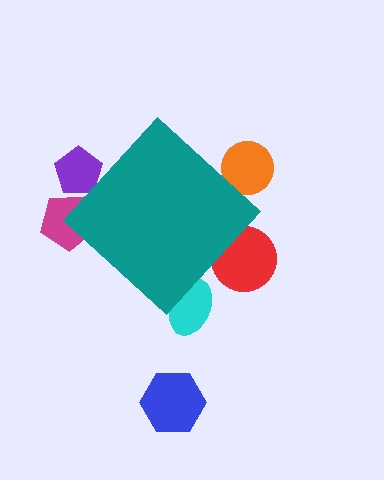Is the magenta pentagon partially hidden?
Yes, the magenta pentagon is partially hidden behind the teal diamond.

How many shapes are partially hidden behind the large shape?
5 shapes are partially hidden.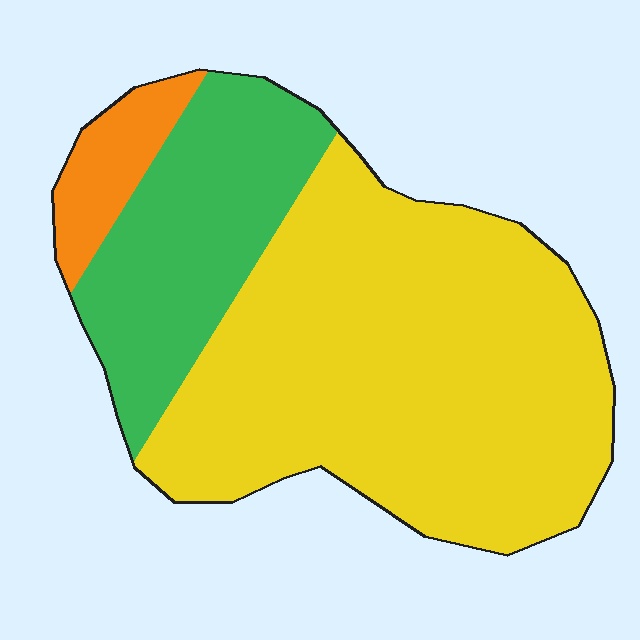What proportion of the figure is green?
Green covers roughly 25% of the figure.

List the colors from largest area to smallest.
From largest to smallest: yellow, green, orange.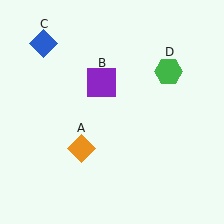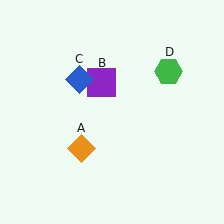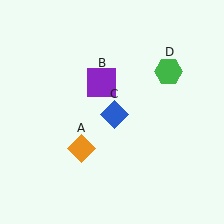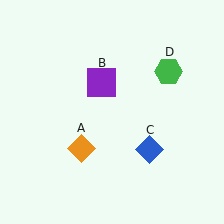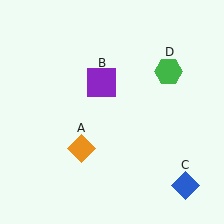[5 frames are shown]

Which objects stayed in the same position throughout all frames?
Orange diamond (object A) and purple square (object B) and green hexagon (object D) remained stationary.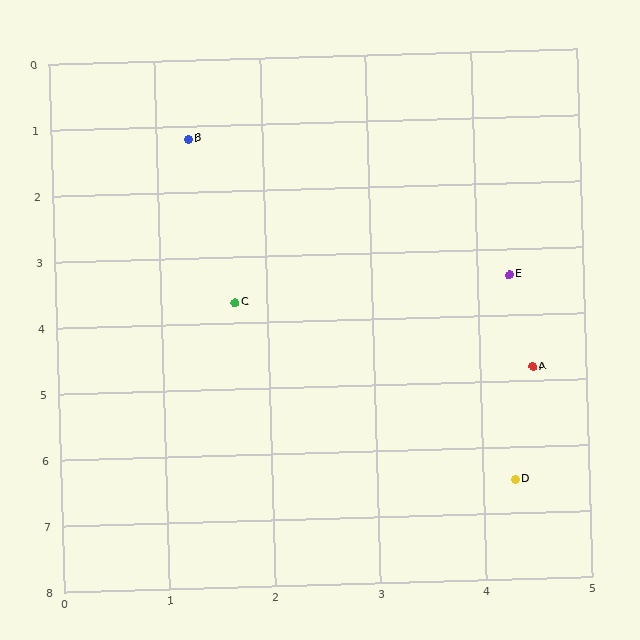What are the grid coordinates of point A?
Point A is at approximately (4.5, 4.8).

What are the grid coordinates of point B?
Point B is at approximately (1.3, 1.2).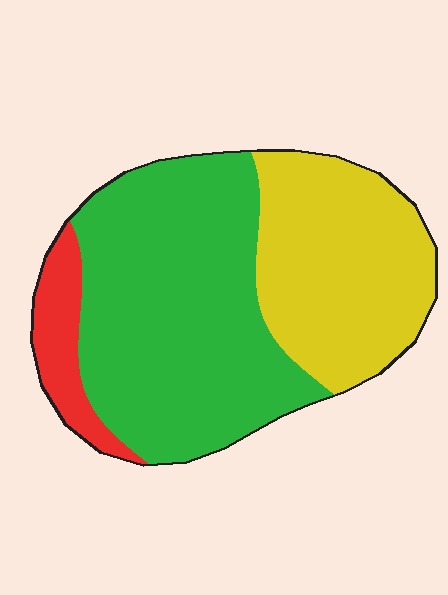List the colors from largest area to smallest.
From largest to smallest: green, yellow, red.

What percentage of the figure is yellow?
Yellow covers 35% of the figure.